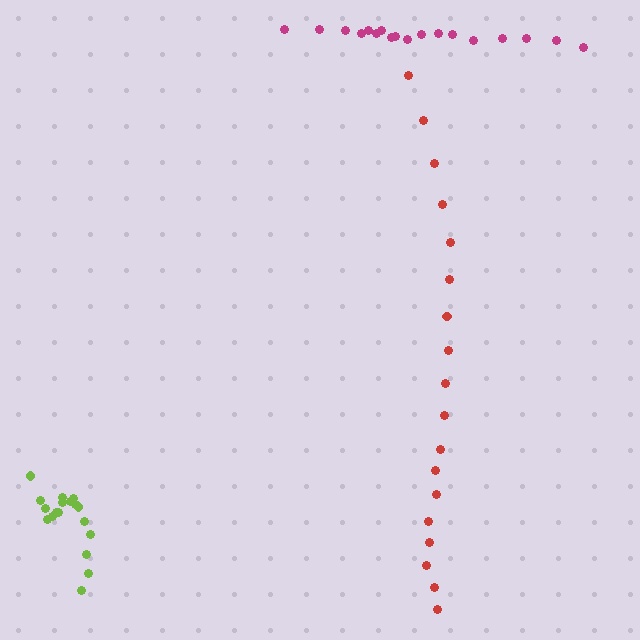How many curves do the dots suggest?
There are 3 distinct paths.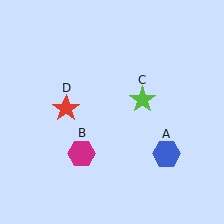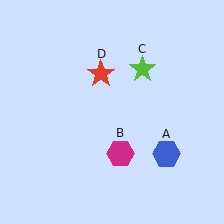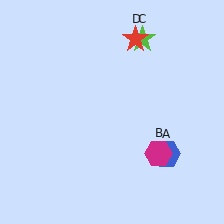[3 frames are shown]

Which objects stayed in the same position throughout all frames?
Blue hexagon (object A) remained stationary.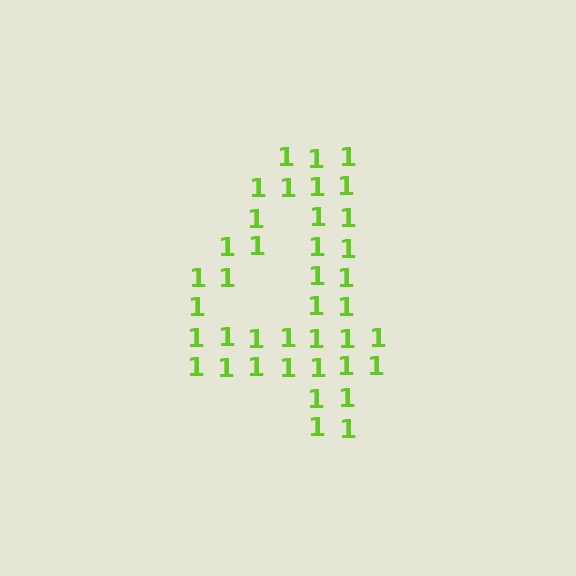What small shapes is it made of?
It is made of small digit 1's.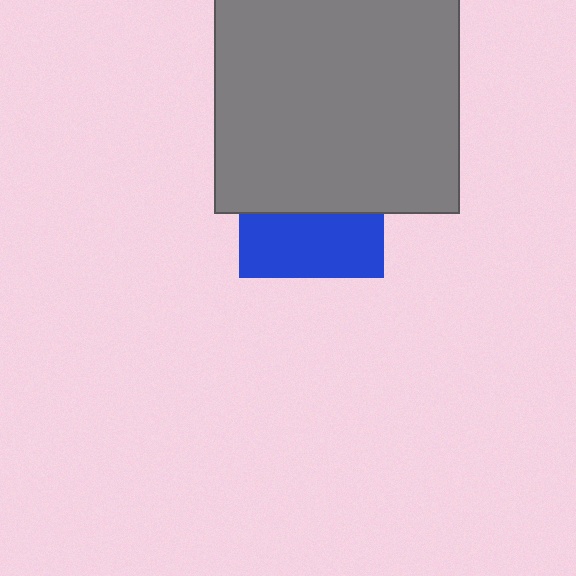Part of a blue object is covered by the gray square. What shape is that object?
It is a square.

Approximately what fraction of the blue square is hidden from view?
Roughly 56% of the blue square is hidden behind the gray square.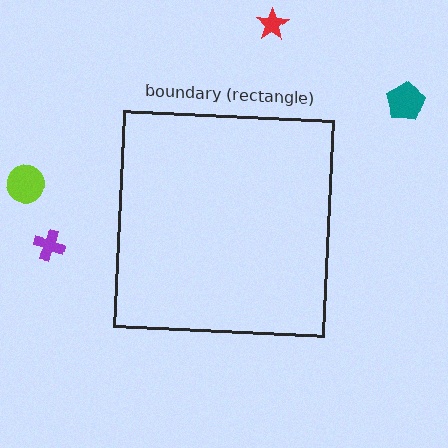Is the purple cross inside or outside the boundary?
Outside.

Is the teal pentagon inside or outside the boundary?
Outside.